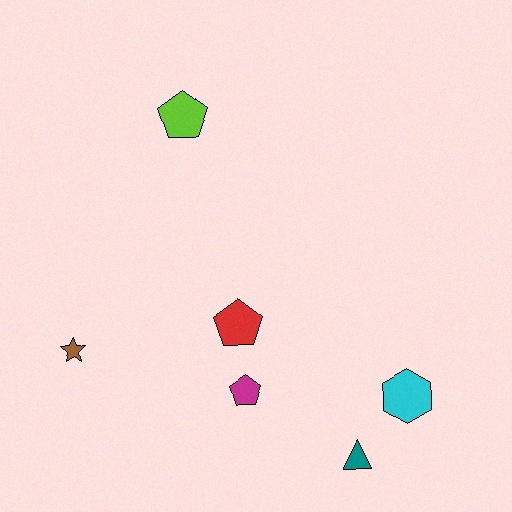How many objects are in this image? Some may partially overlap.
There are 6 objects.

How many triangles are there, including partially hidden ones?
There is 1 triangle.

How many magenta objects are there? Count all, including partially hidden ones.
There is 1 magenta object.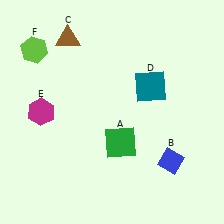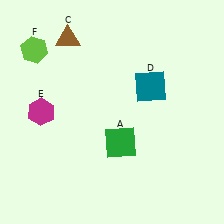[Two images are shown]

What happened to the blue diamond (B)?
The blue diamond (B) was removed in Image 2. It was in the bottom-right area of Image 1.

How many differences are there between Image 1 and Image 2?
There is 1 difference between the two images.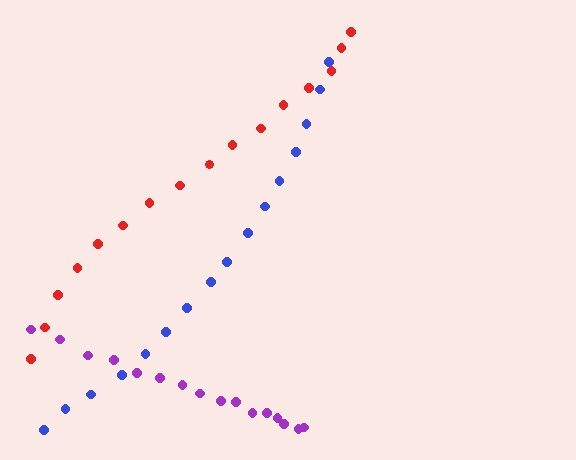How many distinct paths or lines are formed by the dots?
There are 3 distinct paths.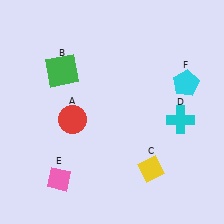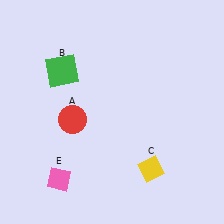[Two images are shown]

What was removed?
The cyan pentagon (F), the cyan cross (D) were removed in Image 2.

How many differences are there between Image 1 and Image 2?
There are 2 differences between the two images.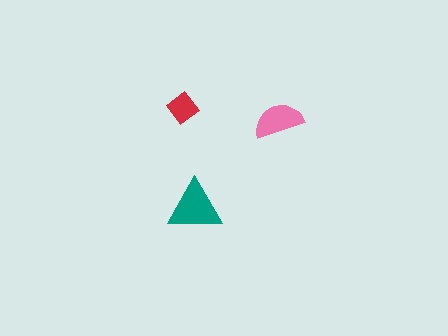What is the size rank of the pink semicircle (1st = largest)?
2nd.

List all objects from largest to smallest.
The teal triangle, the pink semicircle, the red diamond.